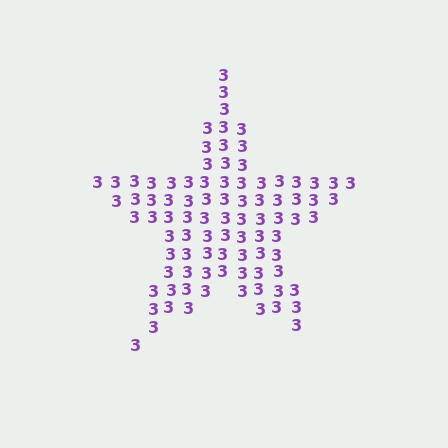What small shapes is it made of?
It is made of small digit 3's.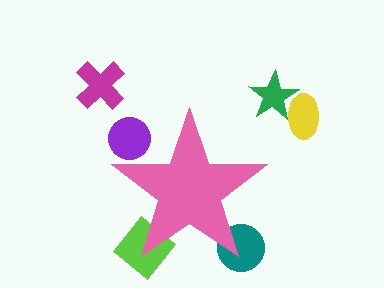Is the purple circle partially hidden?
Yes, the purple circle is partially hidden behind the pink star.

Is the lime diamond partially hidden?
Yes, the lime diamond is partially hidden behind the pink star.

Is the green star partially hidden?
No, the green star is fully visible.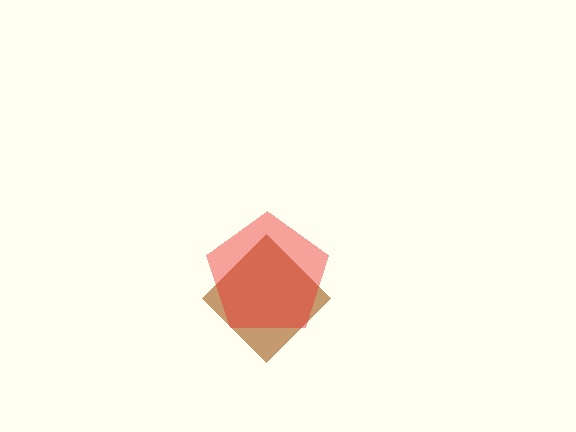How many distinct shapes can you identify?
There are 2 distinct shapes: a brown diamond, a red pentagon.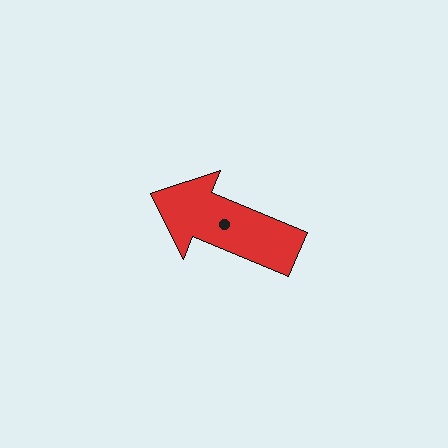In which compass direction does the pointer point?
Northwest.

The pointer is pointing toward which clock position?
Roughly 10 o'clock.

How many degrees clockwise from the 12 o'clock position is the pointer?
Approximately 293 degrees.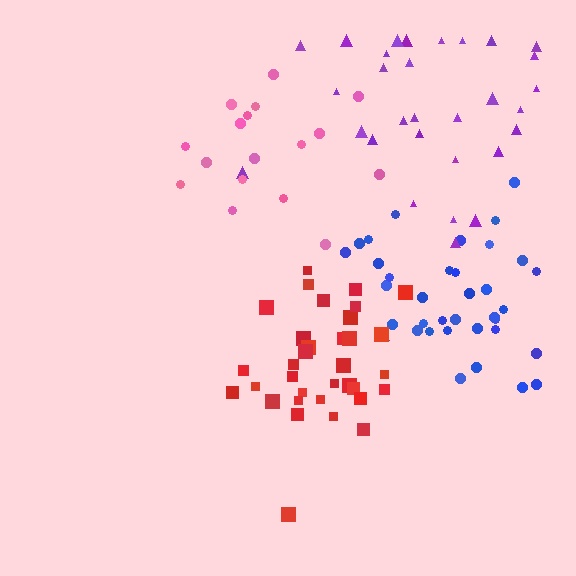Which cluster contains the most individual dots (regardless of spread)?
Blue (35).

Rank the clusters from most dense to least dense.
red, blue, purple, pink.